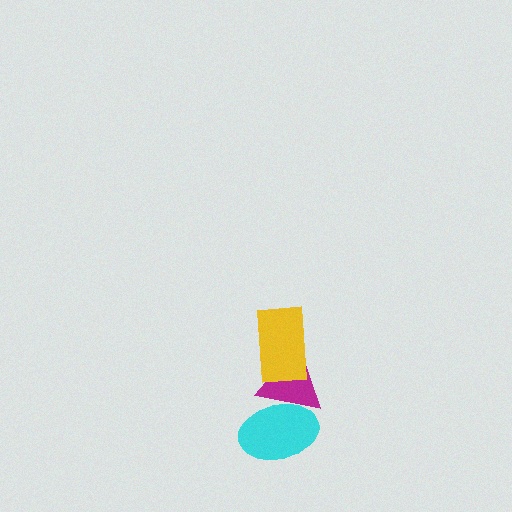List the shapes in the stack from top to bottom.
From top to bottom: the yellow rectangle, the magenta triangle, the cyan ellipse.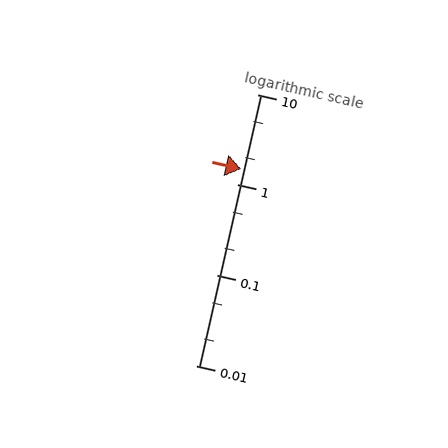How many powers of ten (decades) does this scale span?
The scale spans 3 decades, from 0.01 to 10.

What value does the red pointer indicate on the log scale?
The pointer indicates approximately 1.5.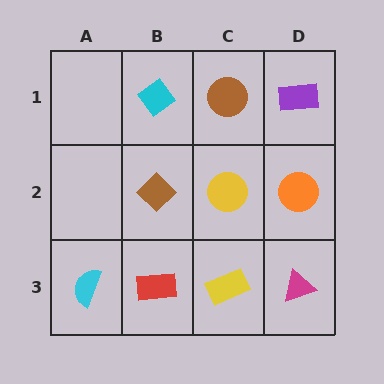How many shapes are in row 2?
3 shapes.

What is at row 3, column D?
A magenta triangle.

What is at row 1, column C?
A brown circle.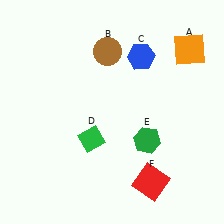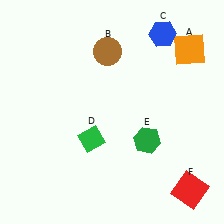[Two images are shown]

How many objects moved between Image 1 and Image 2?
2 objects moved between the two images.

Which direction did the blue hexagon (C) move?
The blue hexagon (C) moved up.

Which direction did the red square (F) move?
The red square (F) moved right.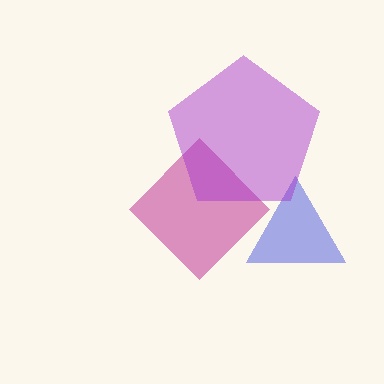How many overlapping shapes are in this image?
There are 3 overlapping shapes in the image.